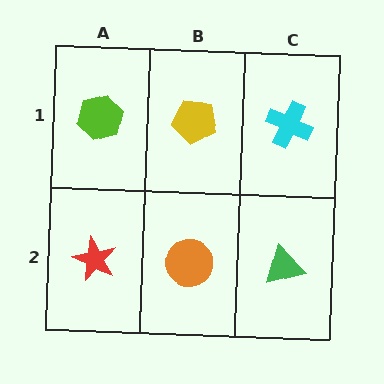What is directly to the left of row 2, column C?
An orange circle.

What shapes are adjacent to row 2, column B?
A yellow pentagon (row 1, column B), a red star (row 2, column A), a green triangle (row 2, column C).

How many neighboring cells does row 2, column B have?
3.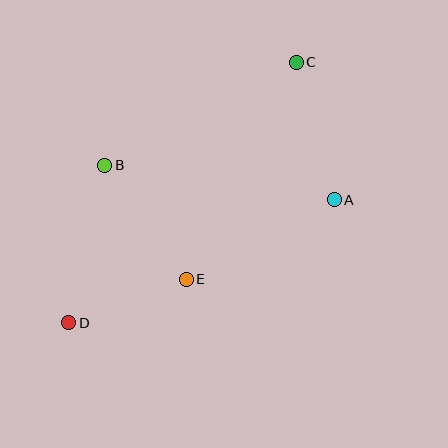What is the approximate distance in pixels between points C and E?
The distance between C and E is approximately 244 pixels.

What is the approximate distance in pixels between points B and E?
The distance between B and E is approximately 140 pixels.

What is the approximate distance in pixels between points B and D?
The distance between B and D is approximately 161 pixels.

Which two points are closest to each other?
Points D and E are closest to each other.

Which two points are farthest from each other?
Points C and D are farthest from each other.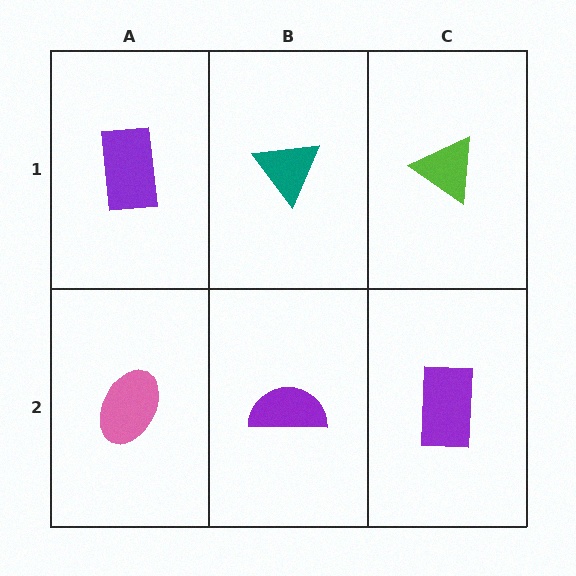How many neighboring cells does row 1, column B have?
3.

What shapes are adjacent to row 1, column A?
A pink ellipse (row 2, column A), a teal triangle (row 1, column B).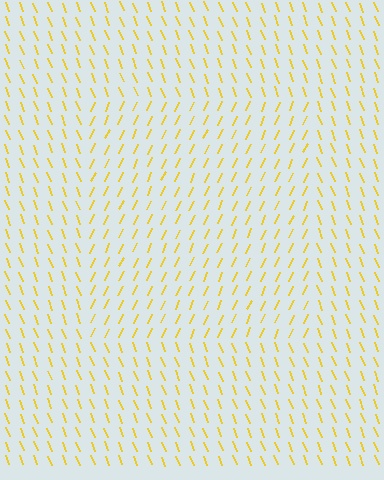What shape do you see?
I see a rectangle.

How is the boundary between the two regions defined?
The boundary is defined purely by a change in line orientation (approximately 45 degrees difference). All lines are the same color and thickness.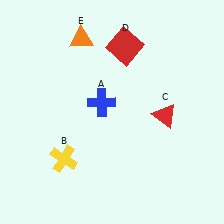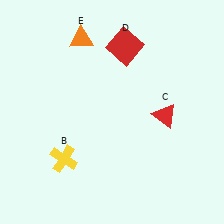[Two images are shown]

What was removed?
The blue cross (A) was removed in Image 2.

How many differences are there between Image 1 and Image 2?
There is 1 difference between the two images.